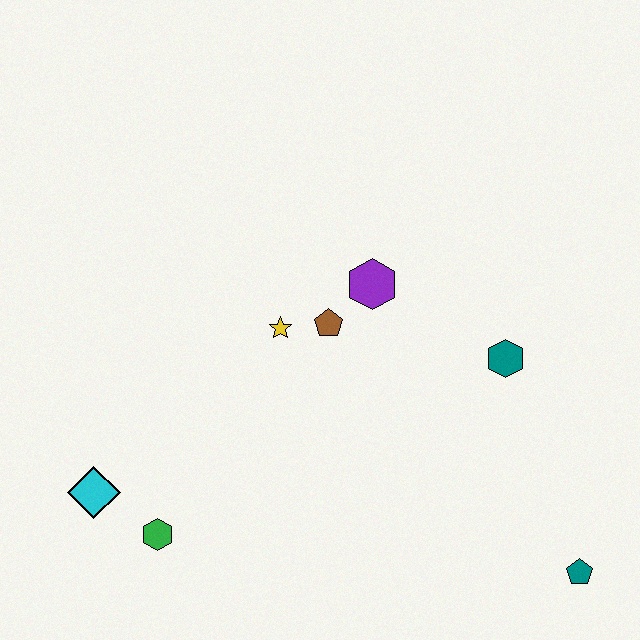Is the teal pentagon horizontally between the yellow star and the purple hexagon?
No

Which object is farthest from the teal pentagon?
The cyan diamond is farthest from the teal pentagon.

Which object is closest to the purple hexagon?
The brown pentagon is closest to the purple hexagon.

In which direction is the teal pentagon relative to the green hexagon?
The teal pentagon is to the right of the green hexagon.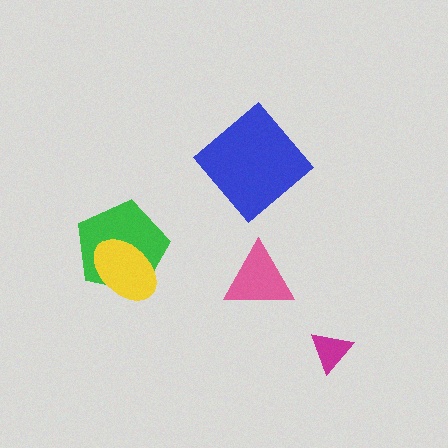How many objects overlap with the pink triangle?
0 objects overlap with the pink triangle.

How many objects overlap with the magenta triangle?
0 objects overlap with the magenta triangle.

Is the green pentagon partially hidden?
Yes, it is partially covered by another shape.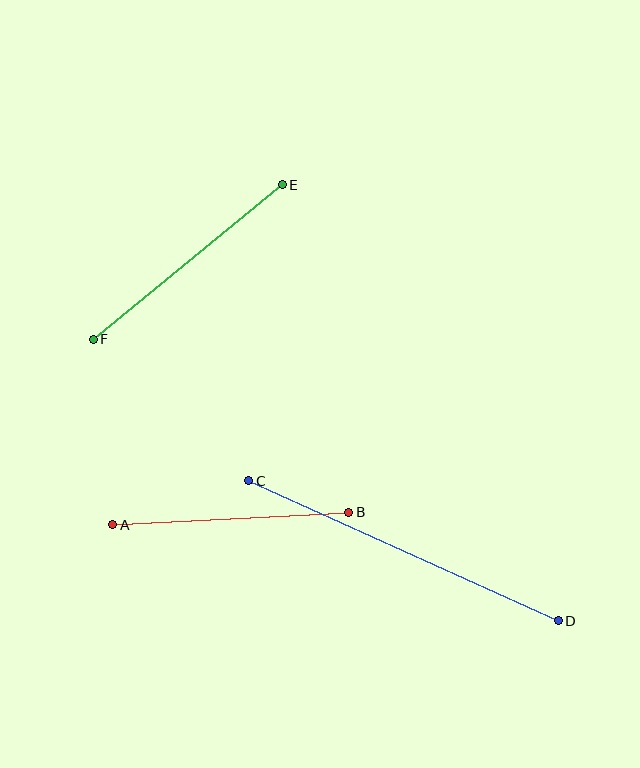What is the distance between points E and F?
The distance is approximately 244 pixels.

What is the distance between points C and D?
The distance is approximately 340 pixels.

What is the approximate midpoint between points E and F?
The midpoint is at approximately (188, 262) pixels.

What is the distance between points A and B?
The distance is approximately 236 pixels.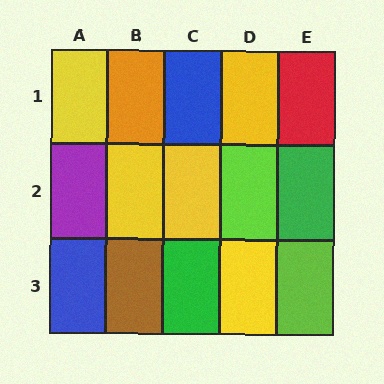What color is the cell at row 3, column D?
Yellow.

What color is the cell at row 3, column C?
Green.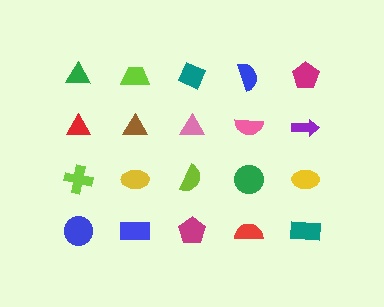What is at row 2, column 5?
A purple arrow.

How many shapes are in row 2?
5 shapes.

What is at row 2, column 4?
A pink semicircle.